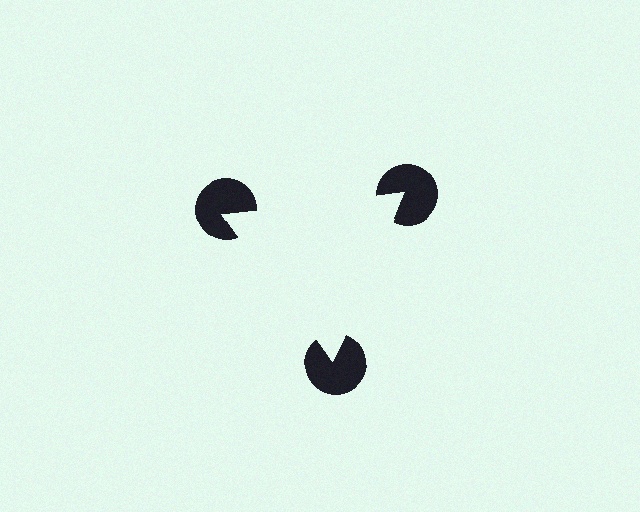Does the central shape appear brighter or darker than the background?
It typically appears slightly brighter than the background, even though no actual brightness change is drawn.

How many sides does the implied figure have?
3 sides.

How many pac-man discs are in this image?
There are 3 — one at each vertex of the illusory triangle.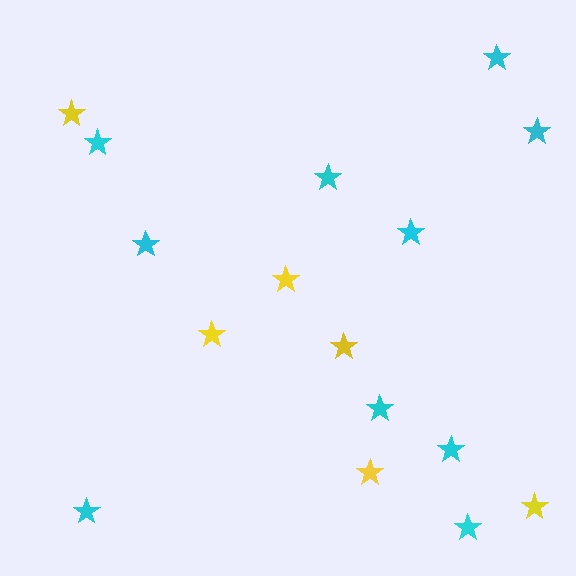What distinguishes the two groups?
There are 2 groups: one group of yellow stars (6) and one group of cyan stars (10).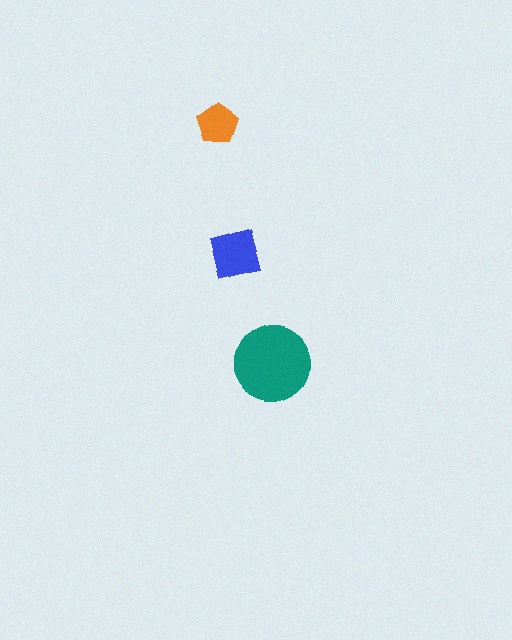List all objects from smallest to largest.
The orange pentagon, the blue square, the teal circle.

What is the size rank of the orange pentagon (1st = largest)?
3rd.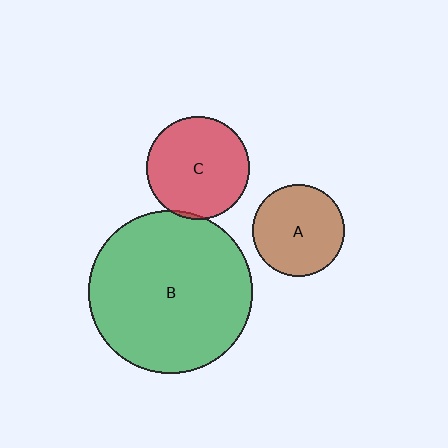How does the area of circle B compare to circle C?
Approximately 2.5 times.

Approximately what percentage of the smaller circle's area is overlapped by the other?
Approximately 5%.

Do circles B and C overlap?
Yes.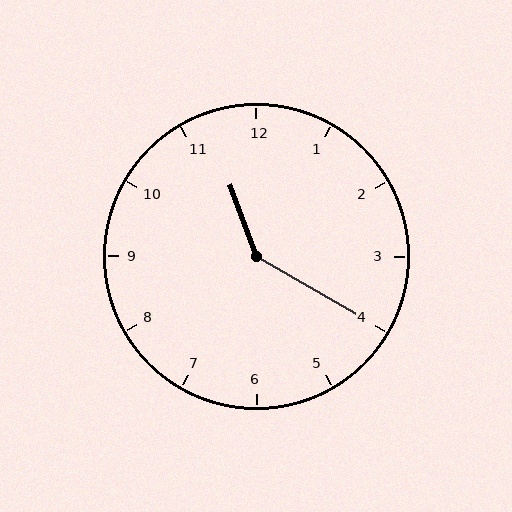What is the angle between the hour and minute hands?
Approximately 140 degrees.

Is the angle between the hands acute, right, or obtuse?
It is obtuse.